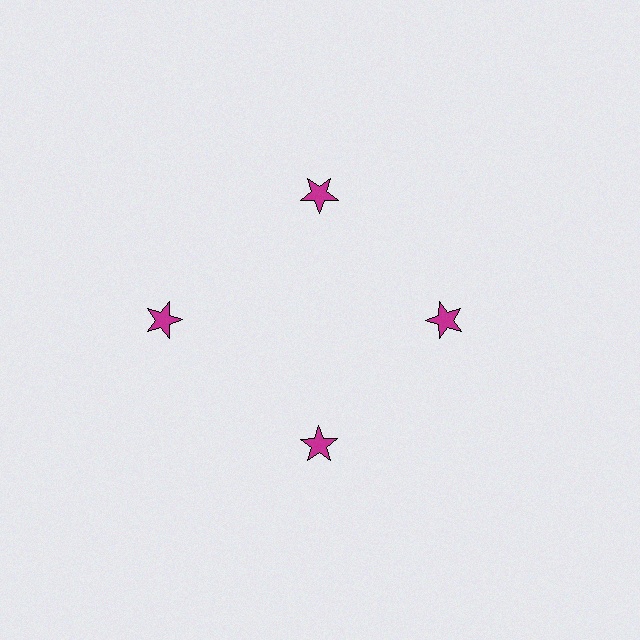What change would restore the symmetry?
The symmetry would be restored by moving it inward, back onto the ring so that all 4 stars sit at equal angles and equal distance from the center.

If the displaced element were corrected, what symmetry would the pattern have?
It would have 4-fold rotational symmetry — the pattern would map onto itself every 90 degrees.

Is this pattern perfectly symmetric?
No. The 4 magenta stars are arranged in a ring, but one element near the 9 o'clock position is pushed outward from the center, breaking the 4-fold rotational symmetry.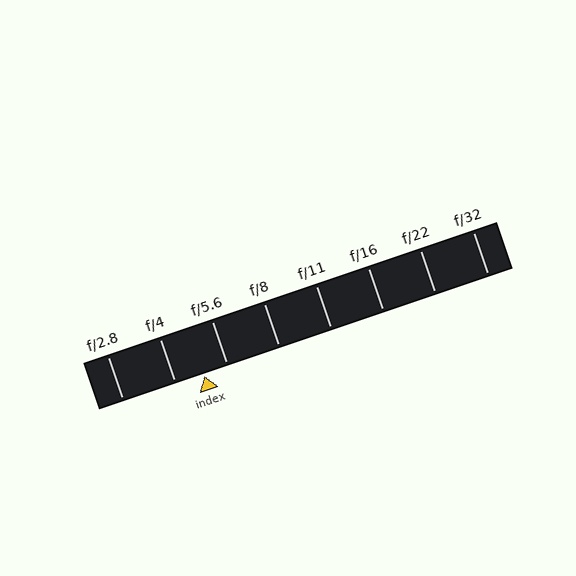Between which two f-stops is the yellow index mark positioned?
The index mark is between f/4 and f/5.6.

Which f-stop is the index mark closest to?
The index mark is closest to f/5.6.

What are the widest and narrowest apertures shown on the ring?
The widest aperture shown is f/2.8 and the narrowest is f/32.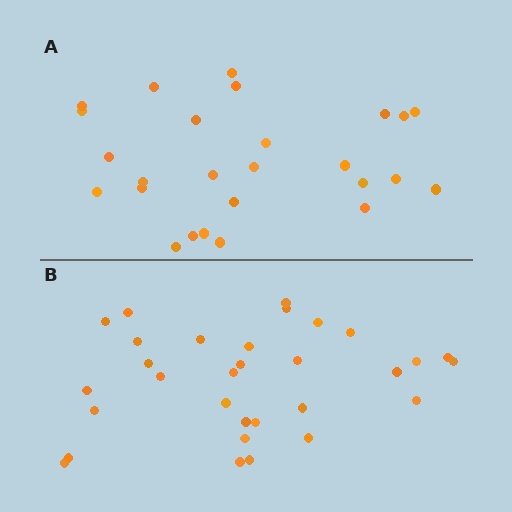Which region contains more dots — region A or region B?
Region B (the bottom region) has more dots.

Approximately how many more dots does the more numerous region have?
Region B has about 5 more dots than region A.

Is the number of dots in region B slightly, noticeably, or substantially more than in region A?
Region B has only slightly more — the two regions are fairly close. The ratio is roughly 1.2 to 1.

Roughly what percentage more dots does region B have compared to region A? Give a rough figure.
About 20% more.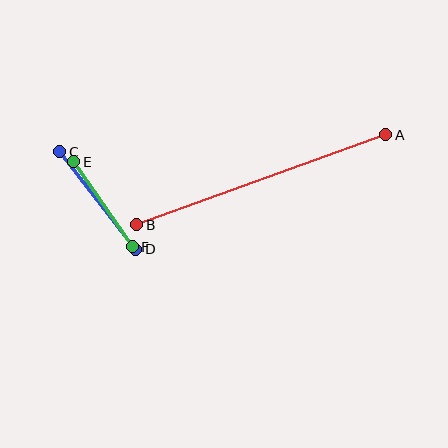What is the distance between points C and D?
The distance is approximately 124 pixels.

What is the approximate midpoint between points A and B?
The midpoint is at approximately (261, 180) pixels.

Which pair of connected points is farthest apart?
Points A and B are farthest apart.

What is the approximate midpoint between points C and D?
The midpoint is at approximately (98, 200) pixels.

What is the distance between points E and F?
The distance is approximately 103 pixels.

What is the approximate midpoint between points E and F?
The midpoint is at approximately (103, 204) pixels.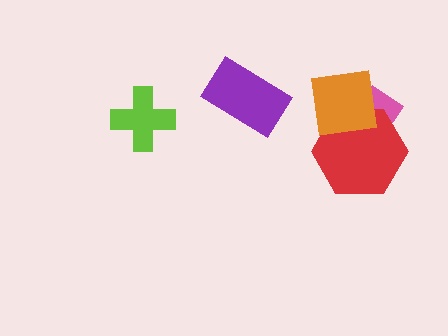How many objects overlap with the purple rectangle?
0 objects overlap with the purple rectangle.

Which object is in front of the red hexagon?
The orange square is in front of the red hexagon.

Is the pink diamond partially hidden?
Yes, it is partially covered by another shape.